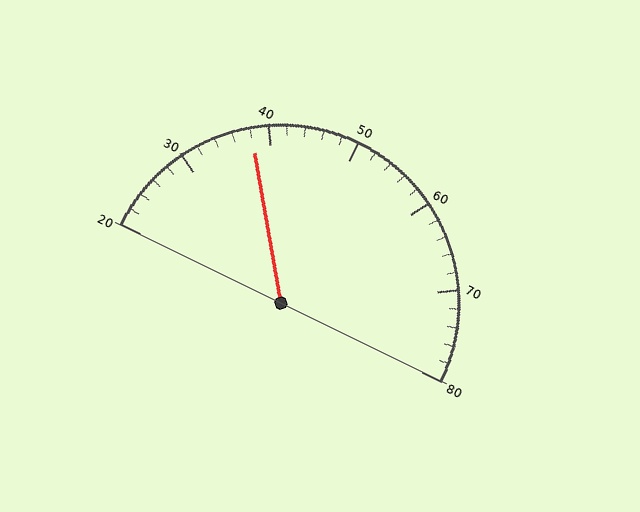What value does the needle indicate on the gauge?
The needle indicates approximately 38.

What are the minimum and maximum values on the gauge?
The gauge ranges from 20 to 80.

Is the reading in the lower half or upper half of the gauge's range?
The reading is in the lower half of the range (20 to 80).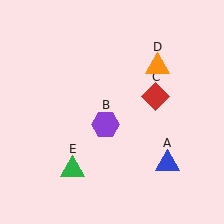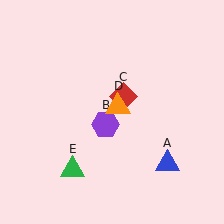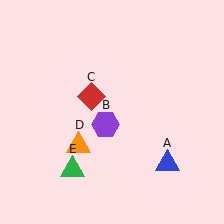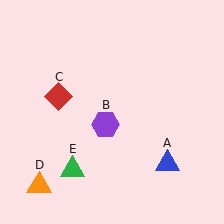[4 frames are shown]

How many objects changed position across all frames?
2 objects changed position: red diamond (object C), orange triangle (object D).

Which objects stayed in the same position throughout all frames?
Blue triangle (object A) and purple hexagon (object B) and green triangle (object E) remained stationary.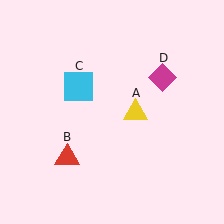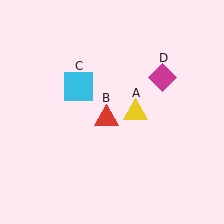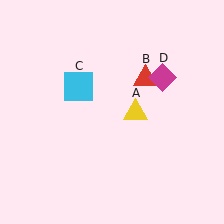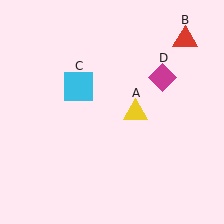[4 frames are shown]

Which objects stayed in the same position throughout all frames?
Yellow triangle (object A) and cyan square (object C) and magenta diamond (object D) remained stationary.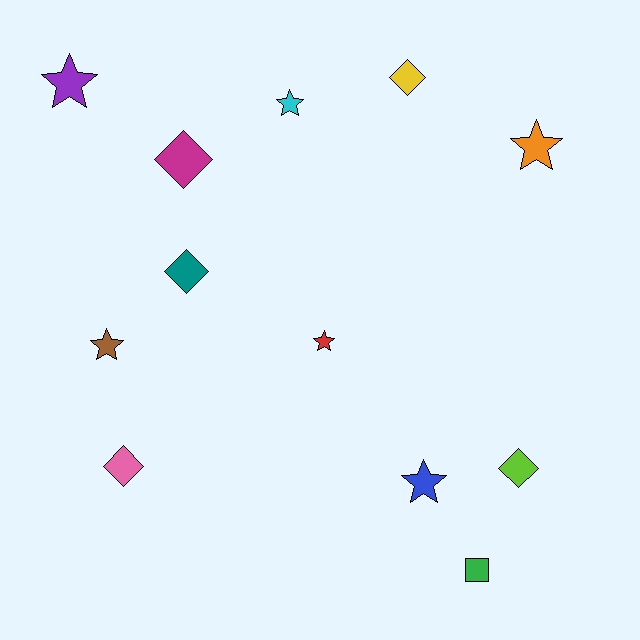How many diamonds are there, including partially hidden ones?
There are 5 diamonds.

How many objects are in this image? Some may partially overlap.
There are 12 objects.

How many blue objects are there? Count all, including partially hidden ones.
There is 1 blue object.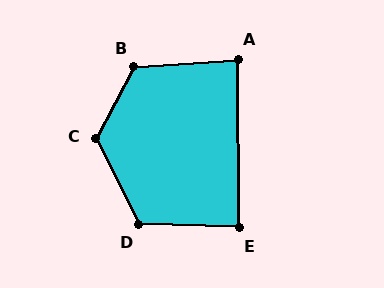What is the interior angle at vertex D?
Approximately 119 degrees (obtuse).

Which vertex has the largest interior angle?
C, at approximately 125 degrees.